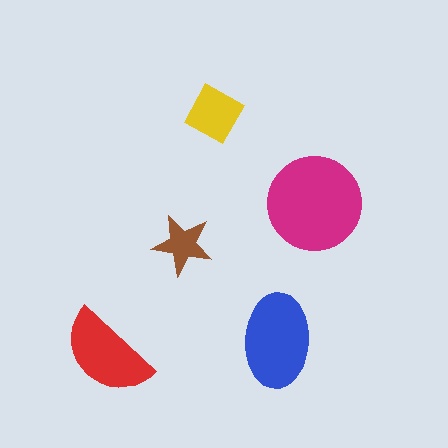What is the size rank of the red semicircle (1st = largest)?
3rd.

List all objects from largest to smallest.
The magenta circle, the blue ellipse, the red semicircle, the yellow square, the brown star.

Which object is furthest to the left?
The red semicircle is leftmost.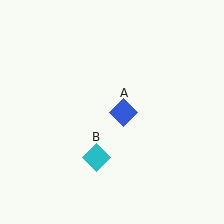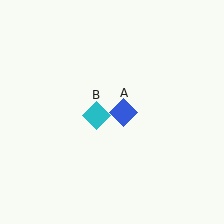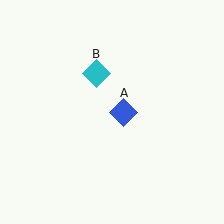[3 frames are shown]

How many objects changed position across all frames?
1 object changed position: cyan diamond (object B).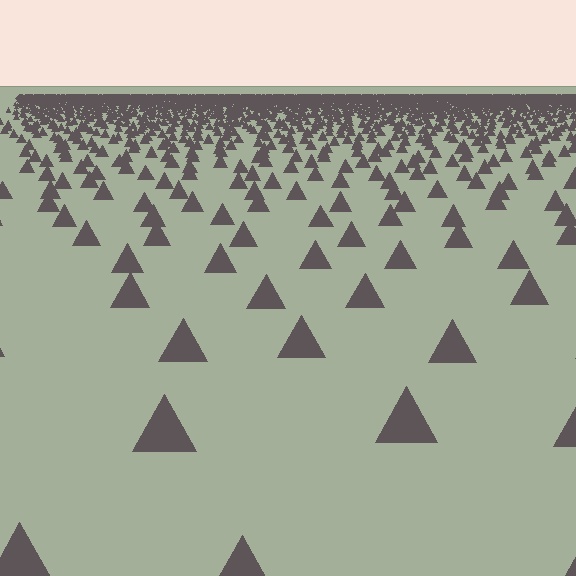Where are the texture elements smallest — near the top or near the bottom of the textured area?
Near the top.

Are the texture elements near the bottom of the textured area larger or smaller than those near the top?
Larger. Near the bottom, elements are closer to the viewer and appear at a bigger on-screen size.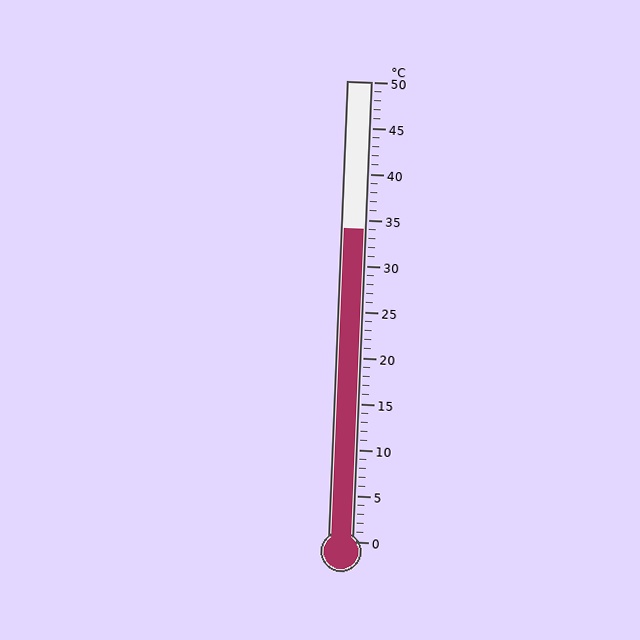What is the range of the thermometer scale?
The thermometer scale ranges from 0°C to 50°C.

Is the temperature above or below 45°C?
The temperature is below 45°C.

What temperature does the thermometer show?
The thermometer shows approximately 34°C.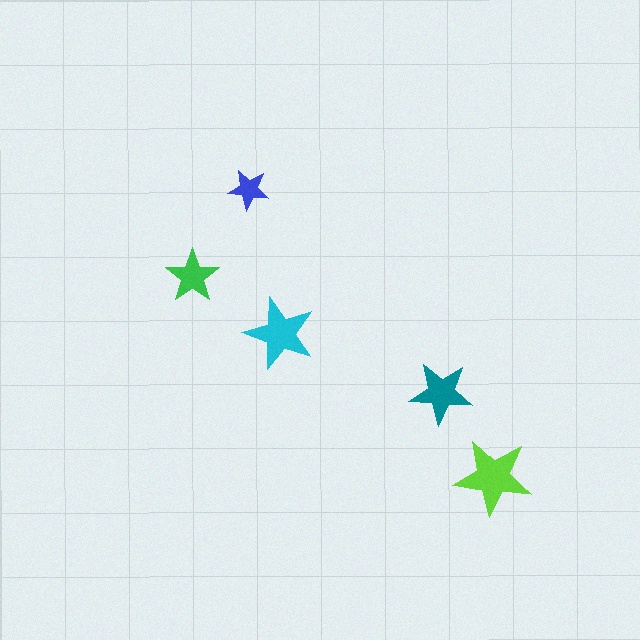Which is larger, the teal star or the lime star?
The lime one.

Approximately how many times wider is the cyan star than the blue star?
About 2 times wider.